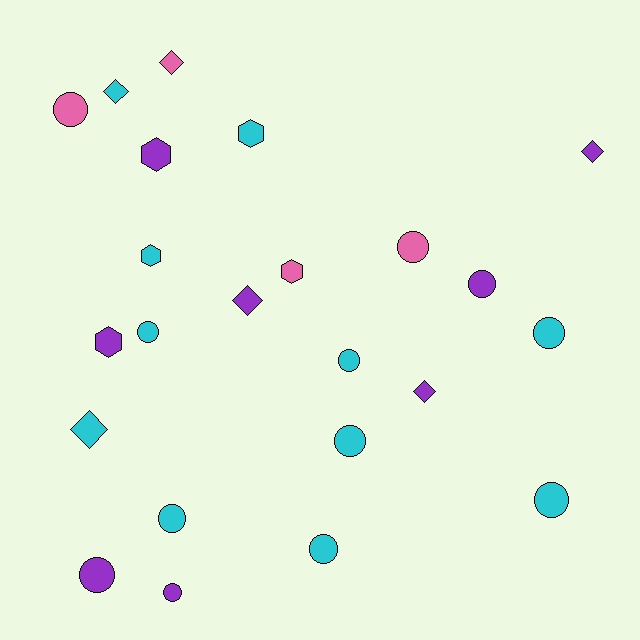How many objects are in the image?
There are 23 objects.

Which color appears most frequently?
Cyan, with 11 objects.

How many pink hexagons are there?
There is 1 pink hexagon.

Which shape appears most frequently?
Circle, with 12 objects.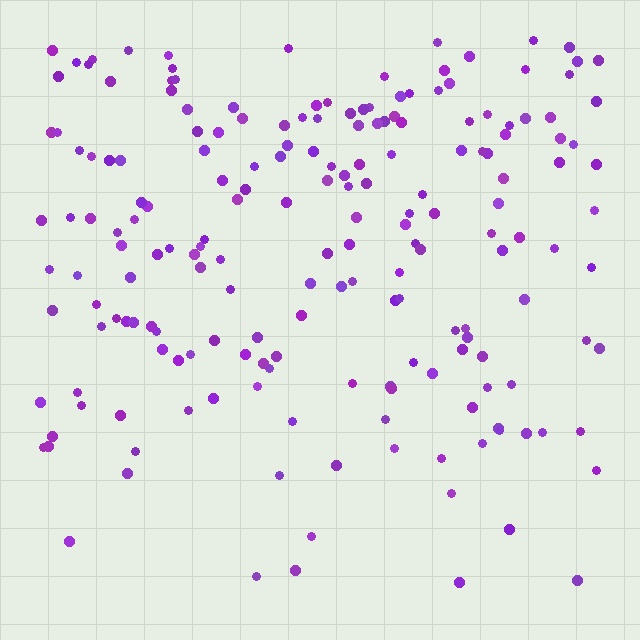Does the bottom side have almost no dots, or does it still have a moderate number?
Still a moderate number, just noticeably fewer than the top.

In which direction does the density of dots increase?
From bottom to top, with the top side densest.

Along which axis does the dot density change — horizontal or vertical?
Vertical.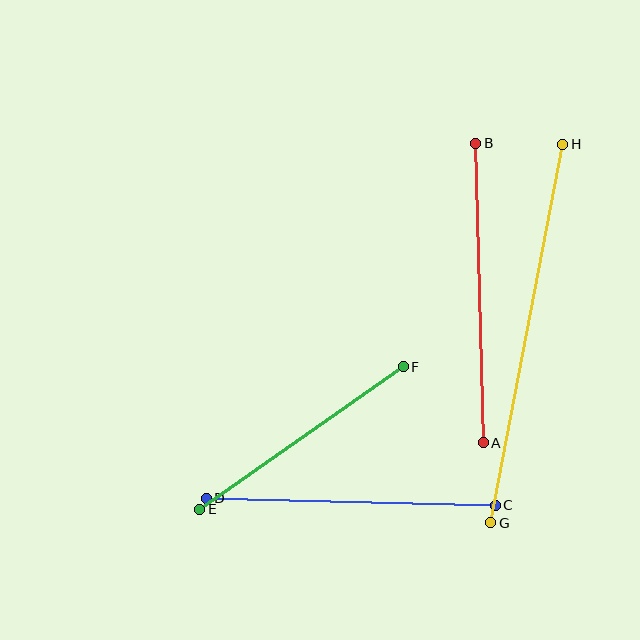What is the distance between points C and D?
The distance is approximately 289 pixels.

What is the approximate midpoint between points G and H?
The midpoint is at approximately (527, 333) pixels.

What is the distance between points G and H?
The distance is approximately 385 pixels.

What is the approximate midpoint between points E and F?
The midpoint is at approximately (301, 438) pixels.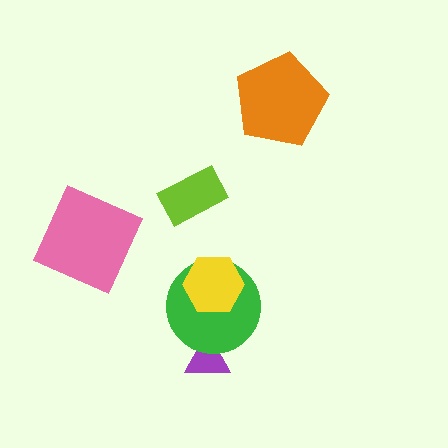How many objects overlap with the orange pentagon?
0 objects overlap with the orange pentagon.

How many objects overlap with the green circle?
2 objects overlap with the green circle.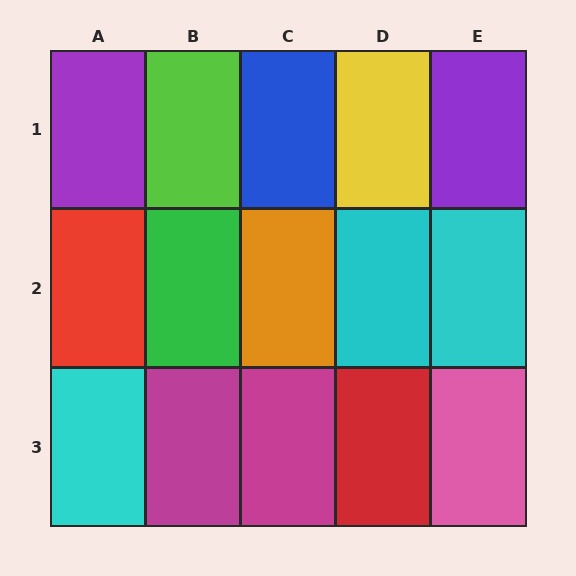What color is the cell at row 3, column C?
Magenta.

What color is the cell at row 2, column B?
Green.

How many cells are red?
2 cells are red.